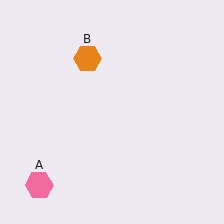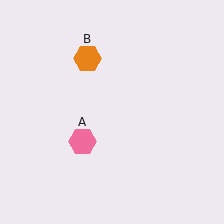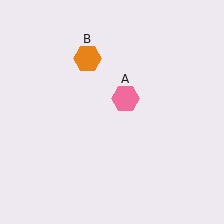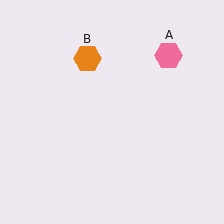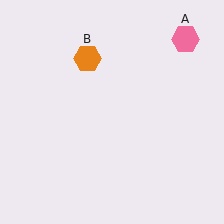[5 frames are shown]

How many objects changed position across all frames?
1 object changed position: pink hexagon (object A).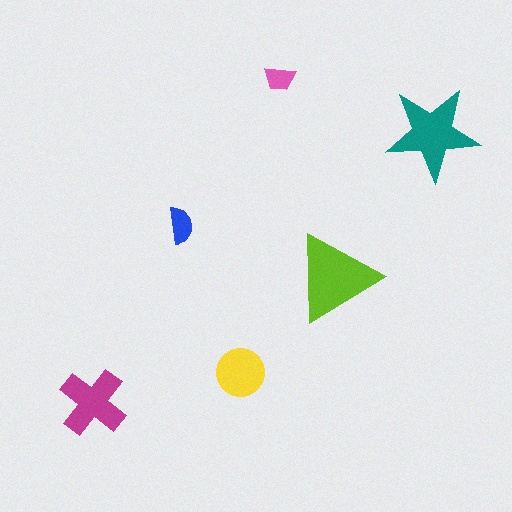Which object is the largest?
The lime triangle.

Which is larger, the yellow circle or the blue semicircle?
The yellow circle.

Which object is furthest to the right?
The teal star is rightmost.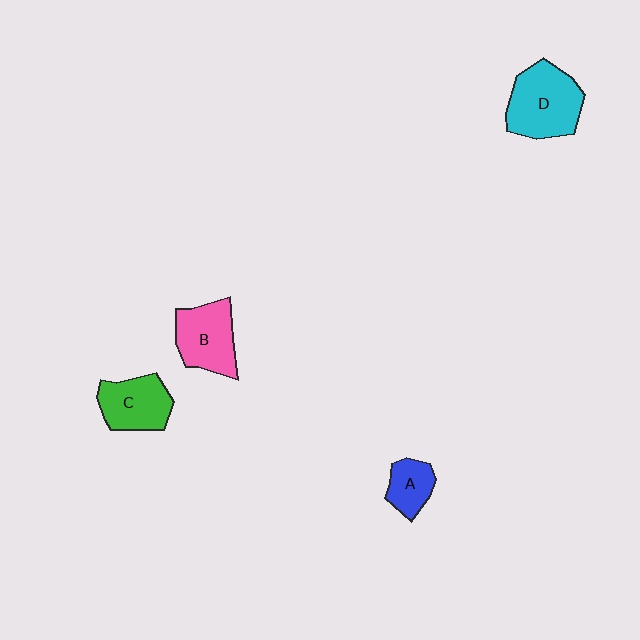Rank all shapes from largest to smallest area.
From largest to smallest: D (cyan), B (pink), C (green), A (blue).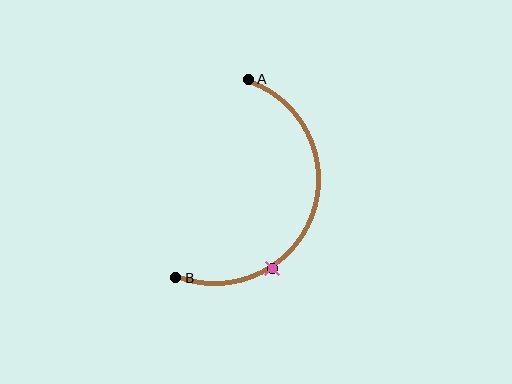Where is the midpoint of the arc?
The arc midpoint is the point on the curve farthest from the straight line joining A and B. It sits to the right of that line.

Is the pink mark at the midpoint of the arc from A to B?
No. The pink mark lies on the arc but is closer to endpoint B. The arc midpoint would be at the point on the curve equidistant along the arc from both A and B.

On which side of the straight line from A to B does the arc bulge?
The arc bulges to the right of the straight line connecting A and B.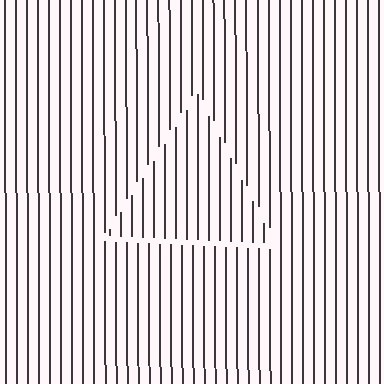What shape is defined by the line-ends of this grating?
An illusory triangle. The interior of the shape contains the same grating, shifted by half a period — the contour is defined by the phase discontinuity where line-ends from the inner and outer gratings abut.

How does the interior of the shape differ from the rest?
The interior of the shape contains the same grating, shifted by half a period — the contour is defined by the phase discontinuity where line-ends from the inner and outer gratings abut.